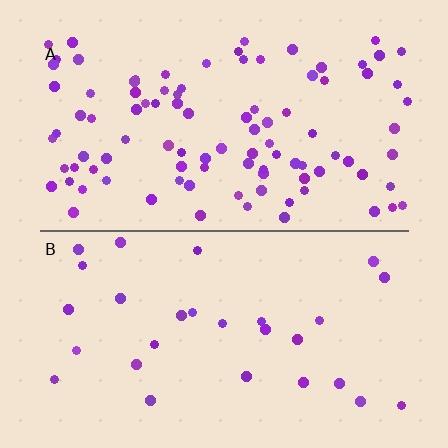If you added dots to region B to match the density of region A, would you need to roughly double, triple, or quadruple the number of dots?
Approximately triple.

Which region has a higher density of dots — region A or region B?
A (the top).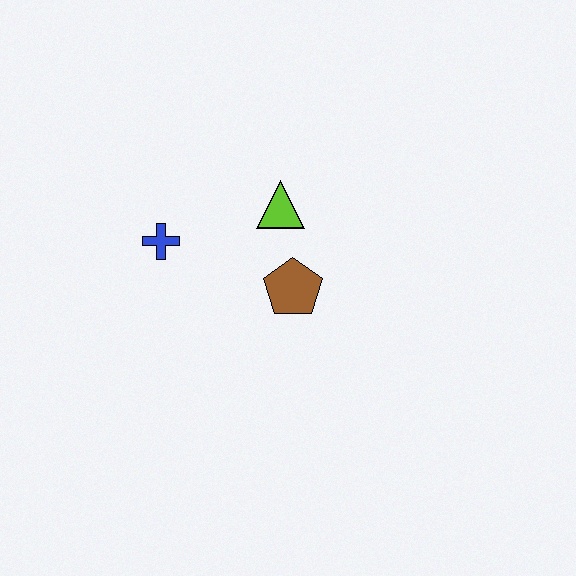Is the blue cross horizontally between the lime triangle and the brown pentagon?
No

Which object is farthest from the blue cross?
The brown pentagon is farthest from the blue cross.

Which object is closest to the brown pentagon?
The lime triangle is closest to the brown pentagon.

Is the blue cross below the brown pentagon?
No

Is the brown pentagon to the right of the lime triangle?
Yes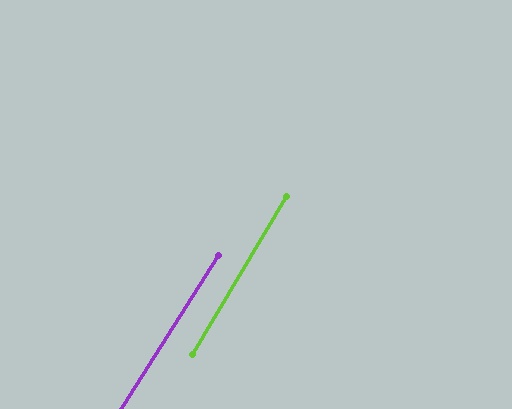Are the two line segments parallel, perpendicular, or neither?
Parallel — their directions differ by only 1.6°.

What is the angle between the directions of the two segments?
Approximately 2 degrees.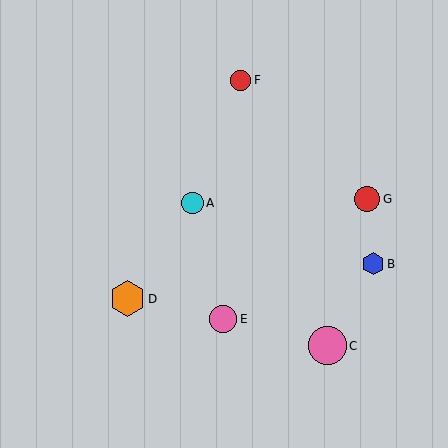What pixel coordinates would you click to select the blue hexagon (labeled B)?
Click at (373, 264) to select the blue hexagon B.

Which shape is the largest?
The pink circle (labeled C) is the largest.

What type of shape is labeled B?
Shape B is a blue hexagon.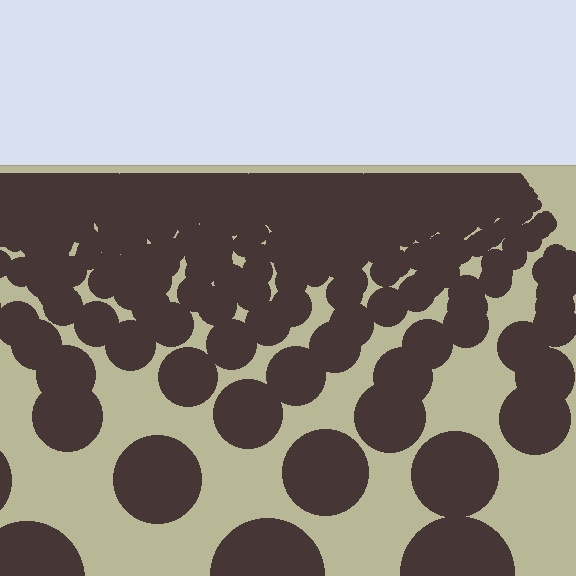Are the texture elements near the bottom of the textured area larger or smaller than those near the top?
Larger. Near the bottom, elements are closer to the viewer and appear at a bigger on-screen size.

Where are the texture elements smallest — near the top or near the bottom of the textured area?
Near the top.